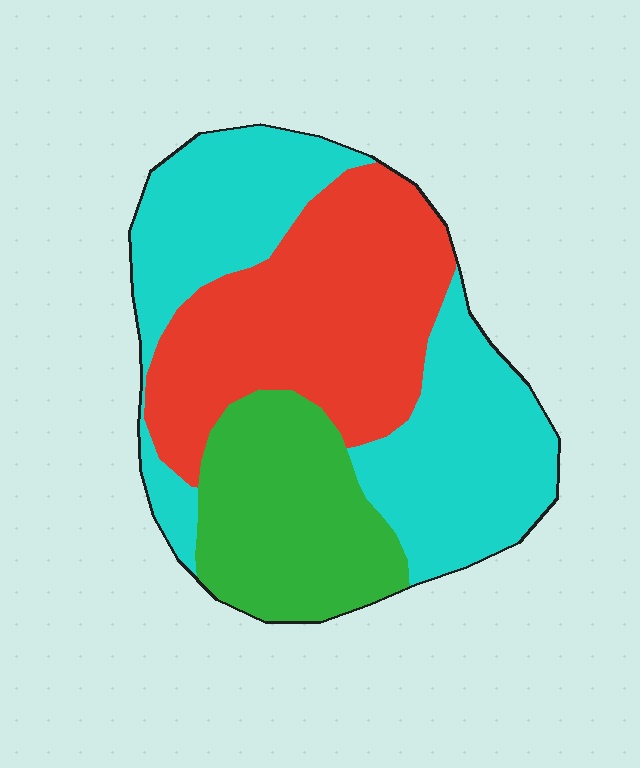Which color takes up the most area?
Cyan, at roughly 40%.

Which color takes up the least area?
Green, at roughly 25%.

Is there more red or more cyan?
Cyan.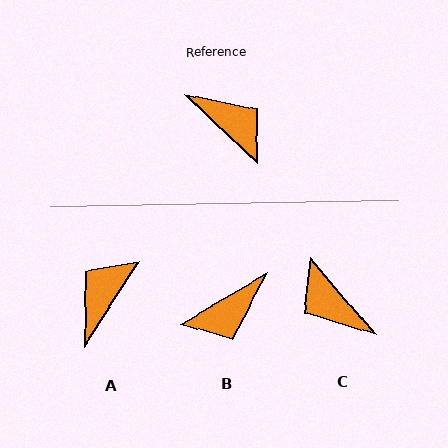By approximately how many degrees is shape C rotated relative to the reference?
Approximately 174 degrees counter-clockwise.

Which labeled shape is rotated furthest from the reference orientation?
C, about 174 degrees away.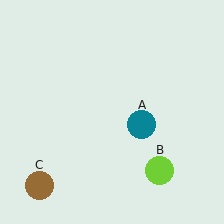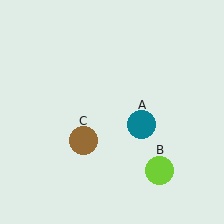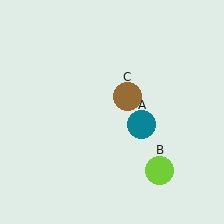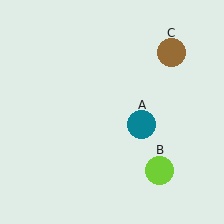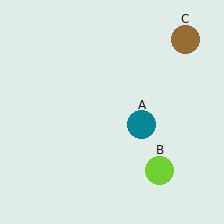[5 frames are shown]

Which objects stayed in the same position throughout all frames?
Teal circle (object A) and lime circle (object B) remained stationary.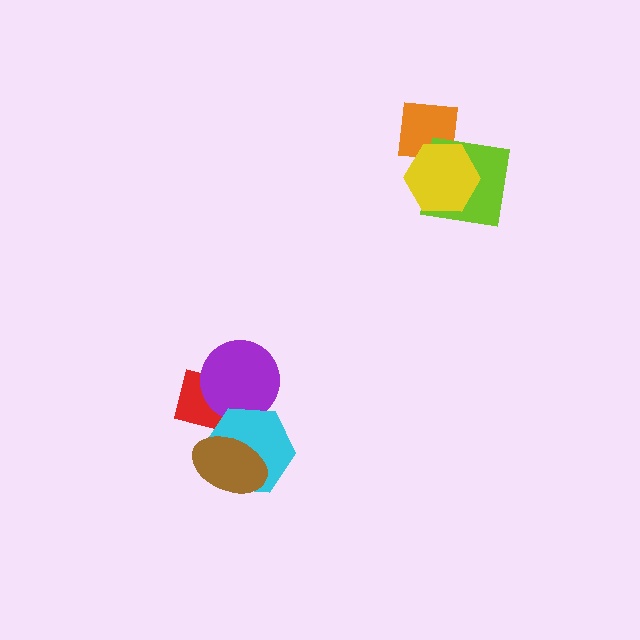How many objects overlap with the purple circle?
2 objects overlap with the purple circle.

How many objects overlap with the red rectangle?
3 objects overlap with the red rectangle.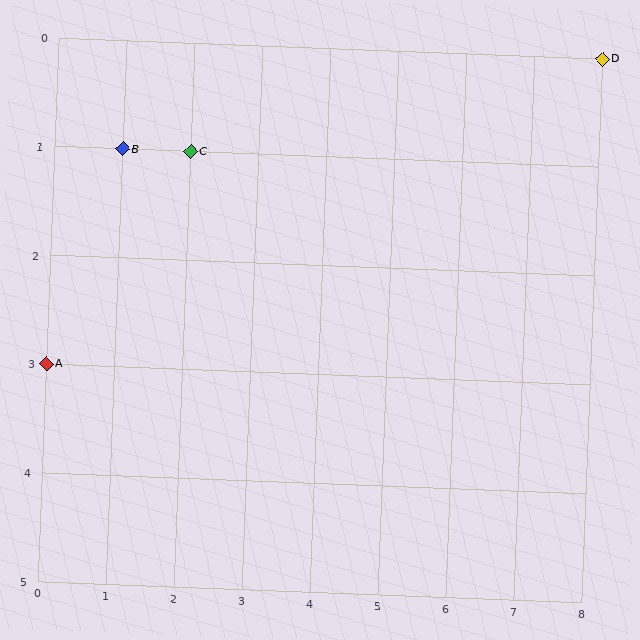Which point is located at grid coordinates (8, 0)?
Point D is at (8, 0).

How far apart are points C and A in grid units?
Points C and A are 2 columns and 2 rows apart (about 2.8 grid units diagonally).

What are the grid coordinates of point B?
Point B is at grid coordinates (1, 1).